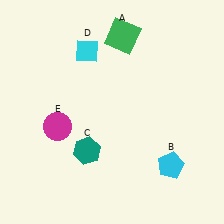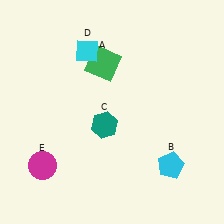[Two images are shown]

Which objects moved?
The objects that moved are: the green square (A), the teal hexagon (C), the magenta circle (E).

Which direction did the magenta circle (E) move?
The magenta circle (E) moved down.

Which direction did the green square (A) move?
The green square (A) moved down.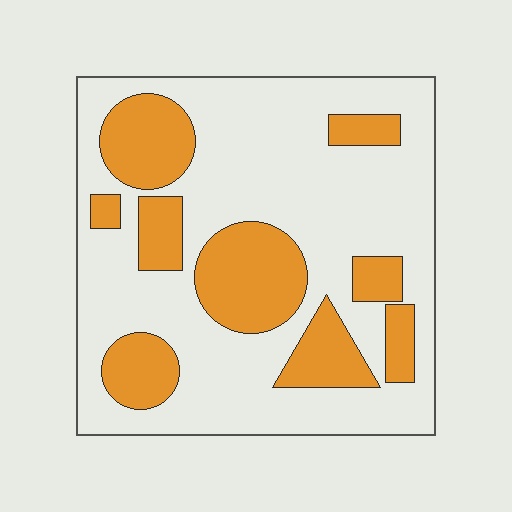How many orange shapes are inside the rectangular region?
9.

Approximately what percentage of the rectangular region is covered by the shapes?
Approximately 30%.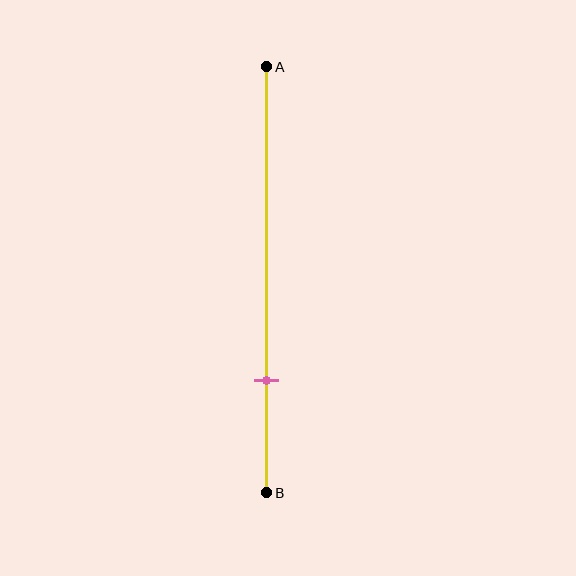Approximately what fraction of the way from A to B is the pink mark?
The pink mark is approximately 75% of the way from A to B.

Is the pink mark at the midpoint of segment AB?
No, the mark is at about 75% from A, not at the 50% midpoint.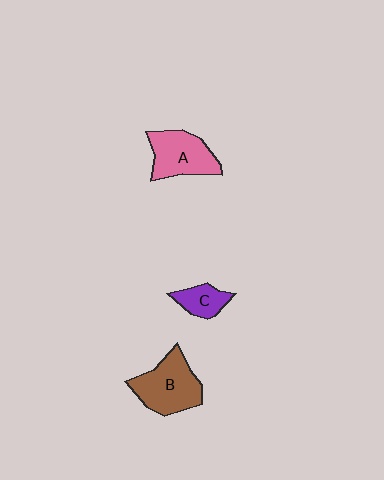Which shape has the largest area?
Shape B (brown).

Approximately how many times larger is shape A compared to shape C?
Approximately 1.9 times.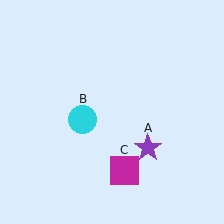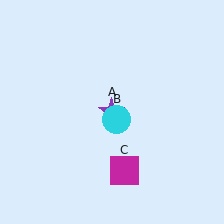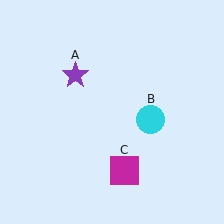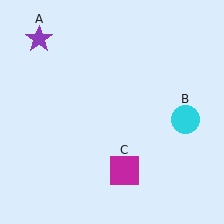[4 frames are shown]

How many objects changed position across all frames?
2 objects changed position: purple star (object A), cyan circle (object B).